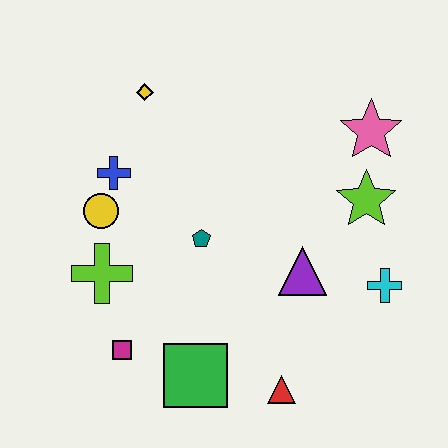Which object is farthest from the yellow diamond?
The red triangle is farthest from the yellow diamond.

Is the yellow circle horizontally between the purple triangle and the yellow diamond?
No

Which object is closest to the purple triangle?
The cyan cross is closest to the purple triangle.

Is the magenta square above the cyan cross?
No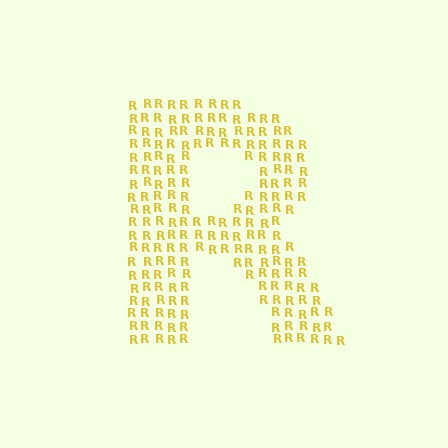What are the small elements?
The small elements are letter R's.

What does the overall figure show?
The overall figure shows the letter R.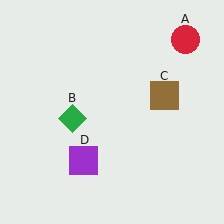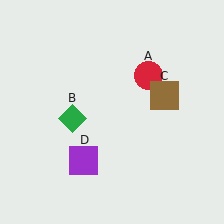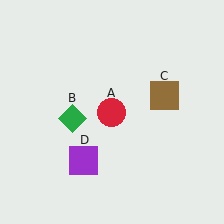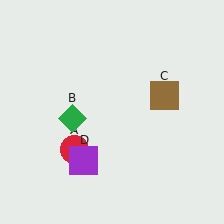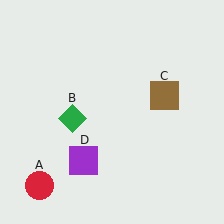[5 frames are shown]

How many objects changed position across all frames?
1 object changed position: red circle (object A).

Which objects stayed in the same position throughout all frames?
Green diamond (object B) and brown square (object C) and purple square (object D) remained stationary.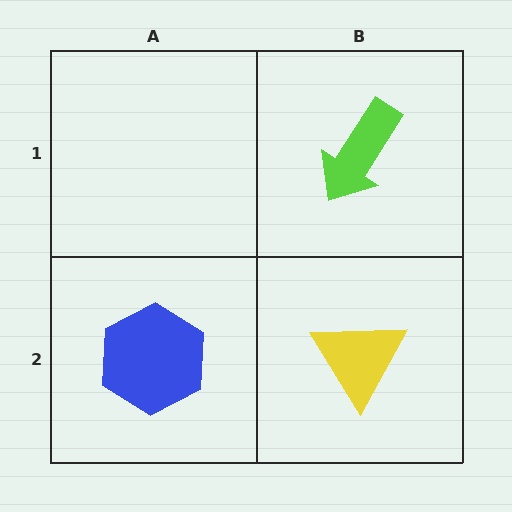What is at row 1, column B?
A lime arrow.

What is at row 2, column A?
A blue hexagon.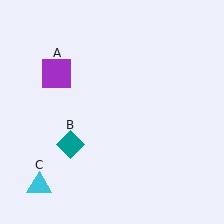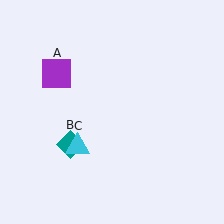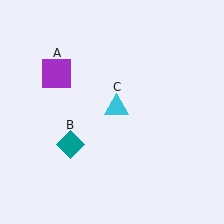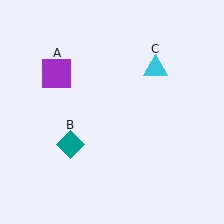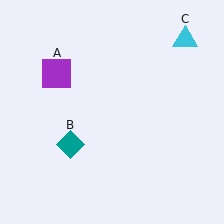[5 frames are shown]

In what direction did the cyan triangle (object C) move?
The cyan triangle (object C) moved up and to the right.